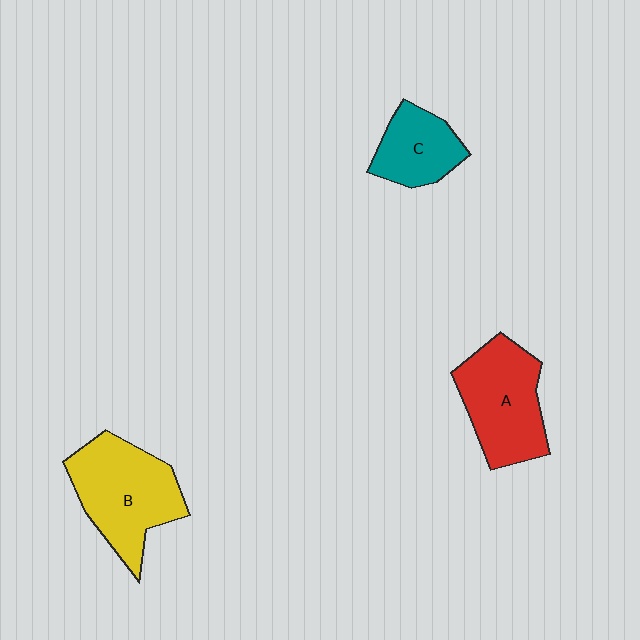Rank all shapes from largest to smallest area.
From largest to smallest: B (yellow), A (red), C (teal).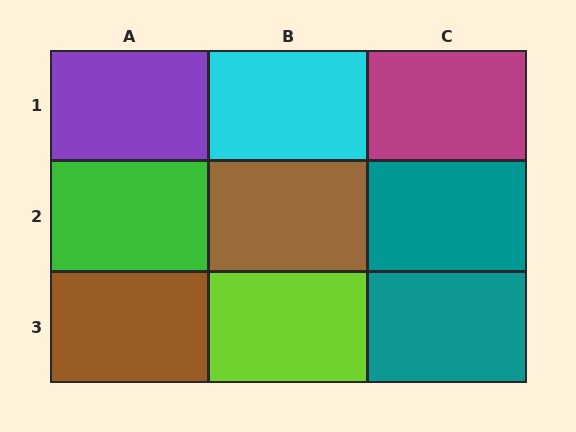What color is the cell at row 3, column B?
Lime.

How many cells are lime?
1 cell is lime.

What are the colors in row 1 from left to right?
Purple, cyan, magenta.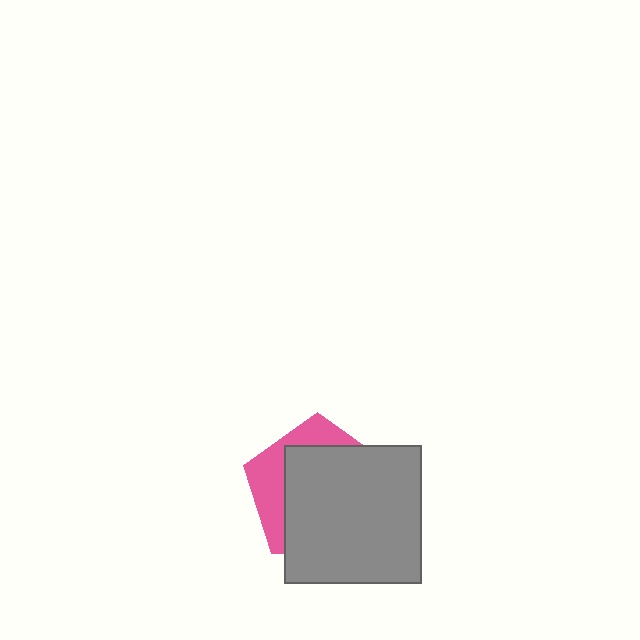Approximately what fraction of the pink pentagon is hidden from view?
Roughly 70% of the pink pentagon is hidden behind the gray square.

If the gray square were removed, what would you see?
You would see the complete pink pentagon.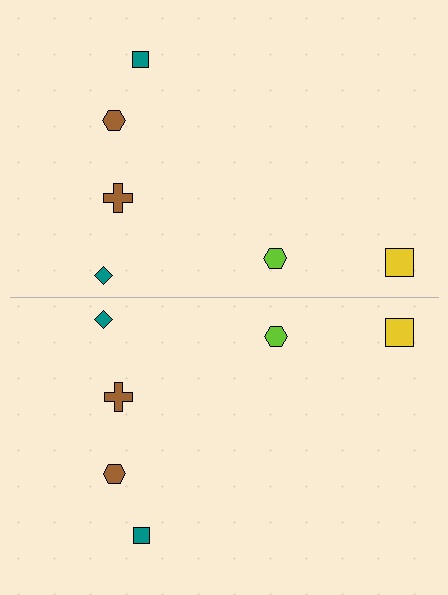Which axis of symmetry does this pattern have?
The pattern has a horizontal axis of symmetry running through the center of the image.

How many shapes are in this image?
There are 12 shapes in this image.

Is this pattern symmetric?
Yes, this pattern has bilateral (reflection) symmetry.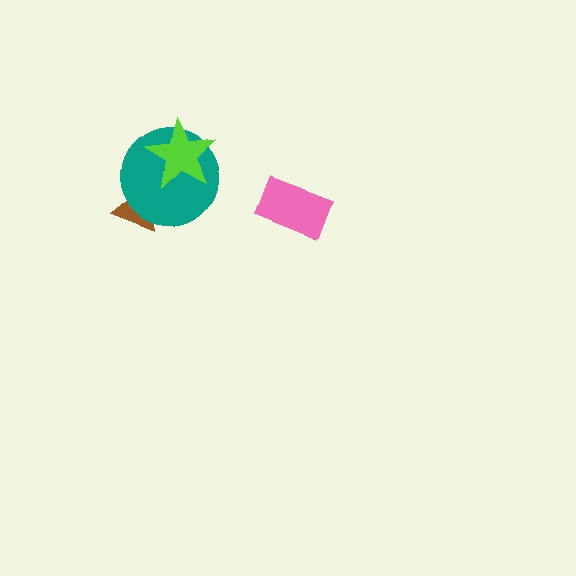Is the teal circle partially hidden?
Yes, it is partially covered by another shape.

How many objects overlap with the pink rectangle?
0 objects overlap with the pink rectangle.